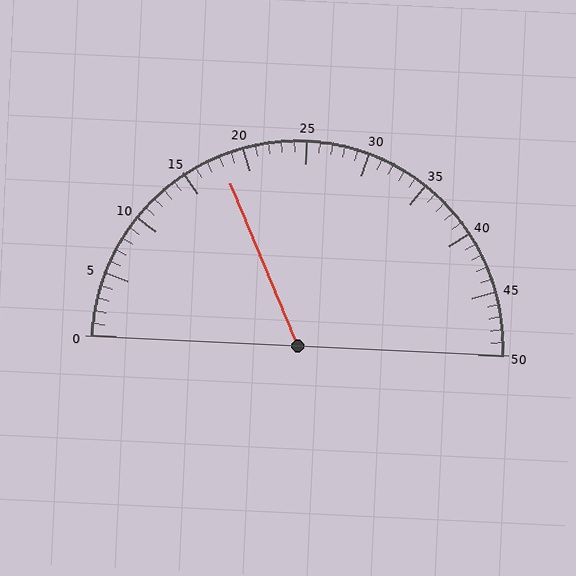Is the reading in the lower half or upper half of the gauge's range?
The reading is in the lower half of the range (0 to 50).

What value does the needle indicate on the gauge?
The needle indicates approximately 18.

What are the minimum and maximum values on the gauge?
The gauge ranges from 0 to 50.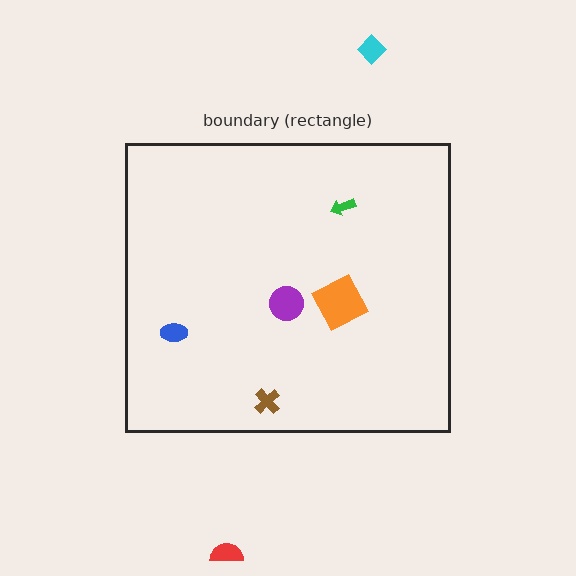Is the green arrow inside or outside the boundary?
Inside.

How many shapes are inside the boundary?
5 inside, 2 outside.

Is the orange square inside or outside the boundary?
Inside.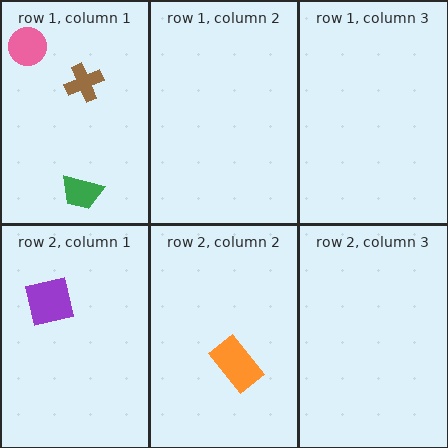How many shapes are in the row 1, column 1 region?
3.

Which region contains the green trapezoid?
The row 1, column 1 region.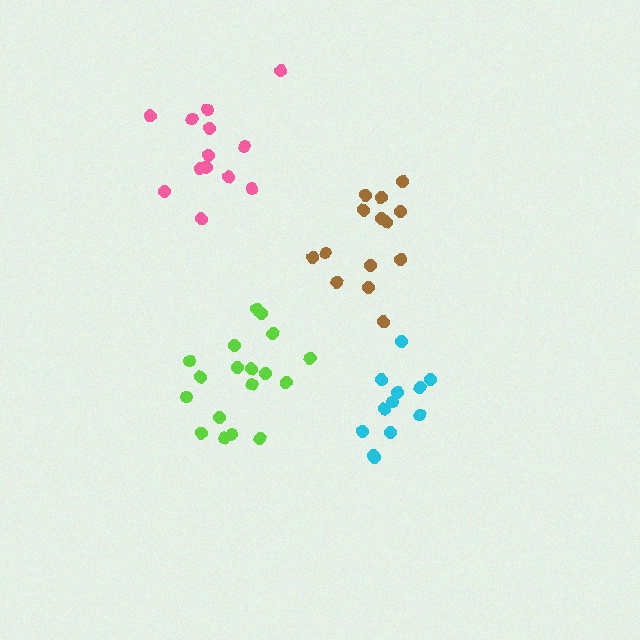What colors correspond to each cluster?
The clusters are colored: pink, lime, cyan, brown.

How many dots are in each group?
Group 1: 13 dots, Group 2: 18 dots, Group 3: 12 dots, Group 4: 14 dots (57 total).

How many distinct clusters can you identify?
There are 4 distinct clusters.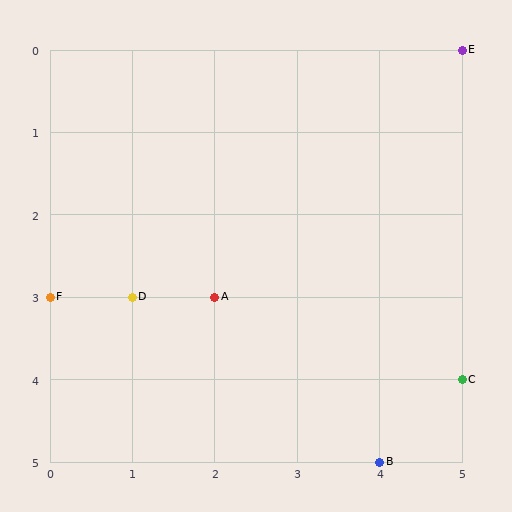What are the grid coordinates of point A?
Point A is at grid coordinates (2, 3).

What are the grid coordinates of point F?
Point F is at grid coordinates (0, 3).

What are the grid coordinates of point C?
Point C is at grid coordinates (5, 4).